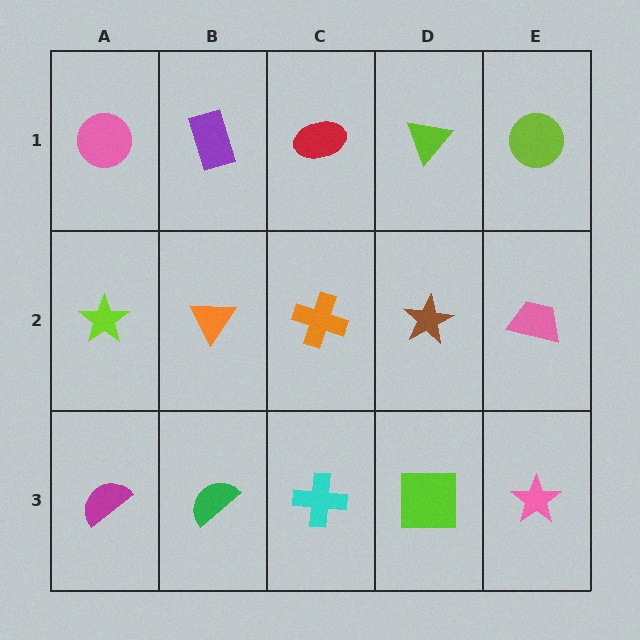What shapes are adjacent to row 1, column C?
An orange cross (row 2, column C), a purple rectangle (row 1, column B), a lime triangle (row 1, column D).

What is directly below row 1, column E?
A pink trapezoid.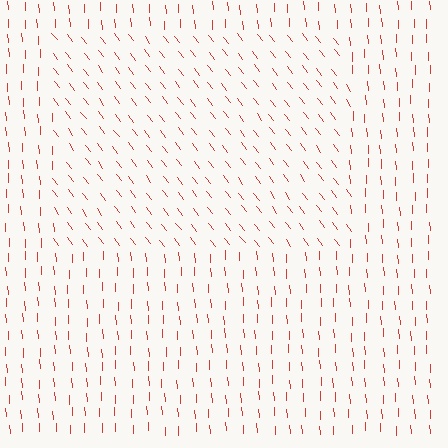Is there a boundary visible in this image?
Yes, there is a texture boundary formed by a change in line orientation.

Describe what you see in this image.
The image is filled with small red line segments. A rectangle region in the image has lines oriented differently from the surrounding lines, creating a visible texture boundary.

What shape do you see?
I see a rectangle.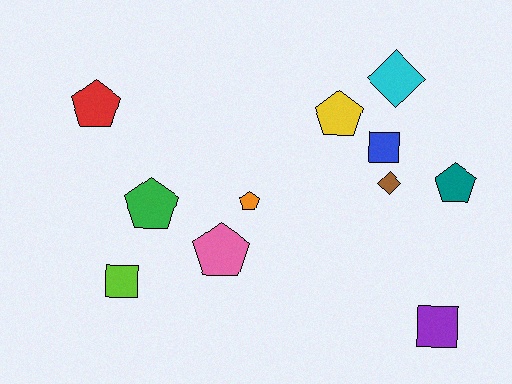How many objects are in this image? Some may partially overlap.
There are 11 objects.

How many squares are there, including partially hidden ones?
There are 3 squares.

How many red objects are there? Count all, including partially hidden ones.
There is 1 red object.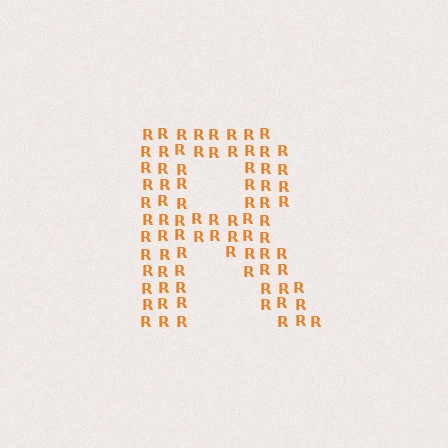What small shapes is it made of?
It is made of small letter R's.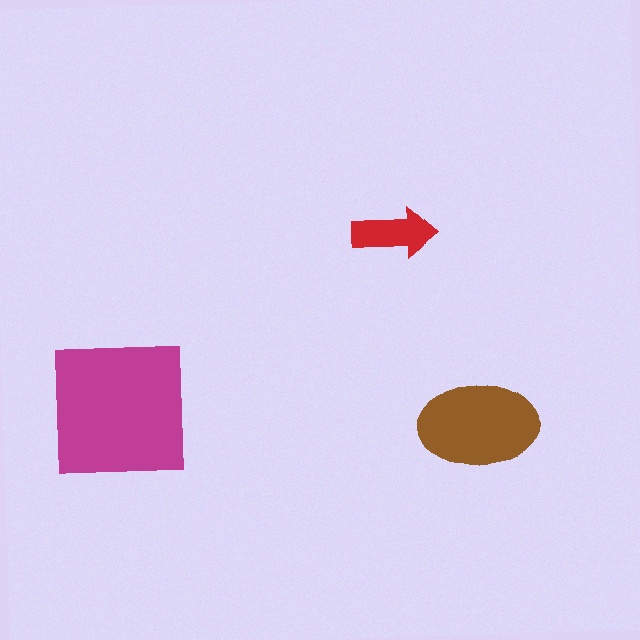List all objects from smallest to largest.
The red arrow, the brown ellipse, the magenta square.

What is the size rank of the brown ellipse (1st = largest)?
2nd.